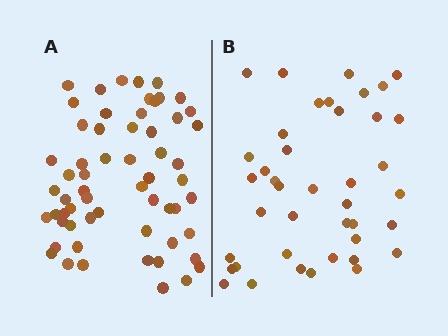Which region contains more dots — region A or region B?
Region A (the left region) has more dots.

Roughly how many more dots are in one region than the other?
Region A has approximately 20 more dots than region B.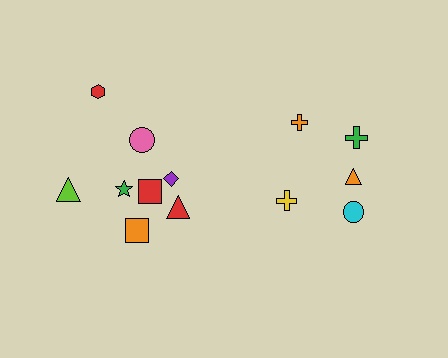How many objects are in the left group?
There are 8 objects.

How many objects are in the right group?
There are 5 objects.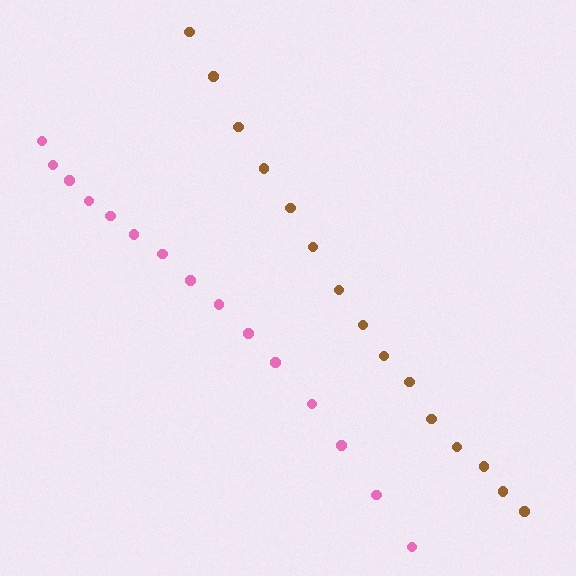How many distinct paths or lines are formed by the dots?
There are 2 distinct paths.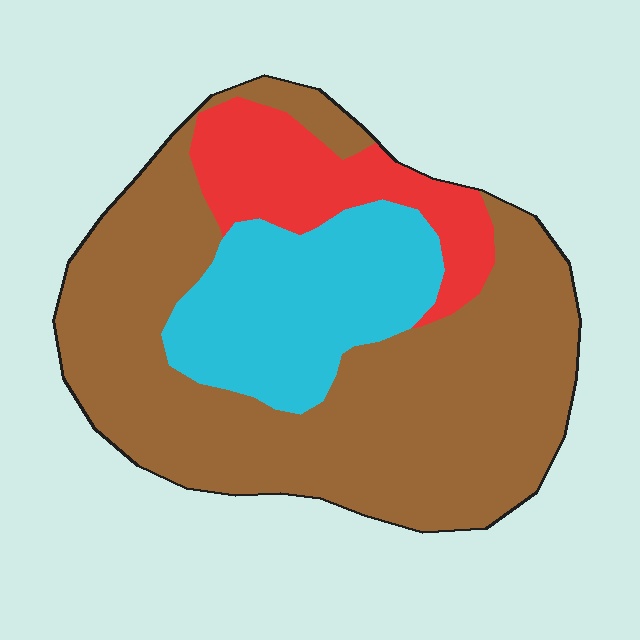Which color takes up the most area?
Brown, at roughly 60%.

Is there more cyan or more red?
Cyan.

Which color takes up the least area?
Red, at roughly 15%.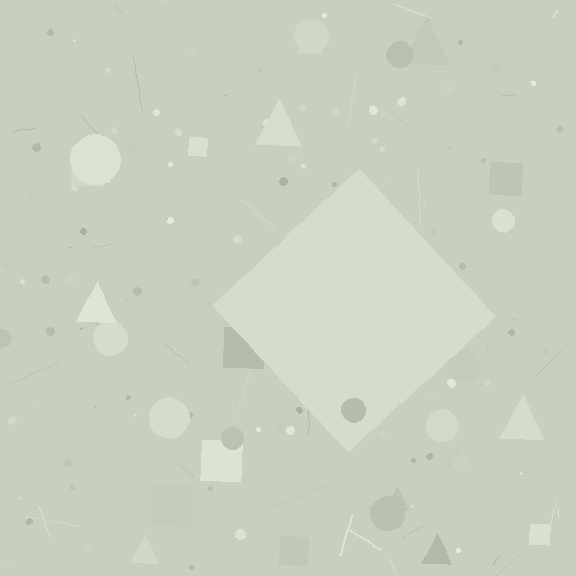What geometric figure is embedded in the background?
A diamond is embedded in the background.